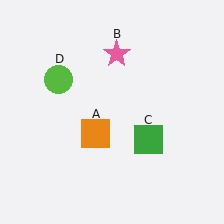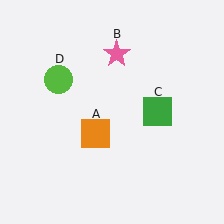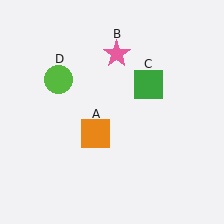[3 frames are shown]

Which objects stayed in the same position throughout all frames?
Orange square (object A) and pink star (object B) and lime circle (object D) remained stationary.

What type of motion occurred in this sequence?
The green square (object C) rotated counterclockwise around the center of the scene.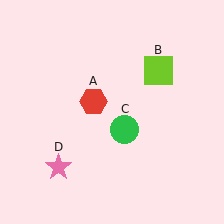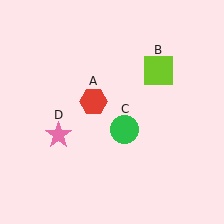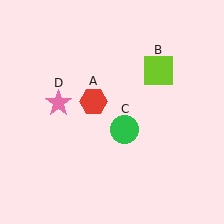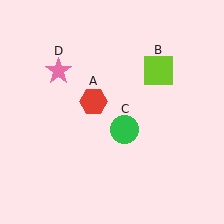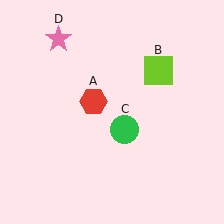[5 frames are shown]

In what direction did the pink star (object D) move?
The pink star (object D) moved up.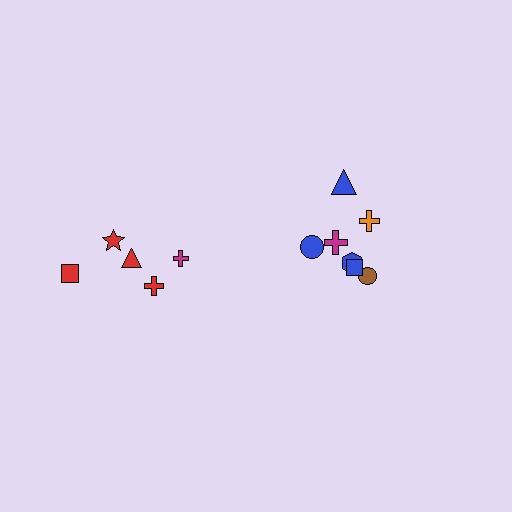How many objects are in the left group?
There are 5 objects.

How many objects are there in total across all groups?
There are 12 objects.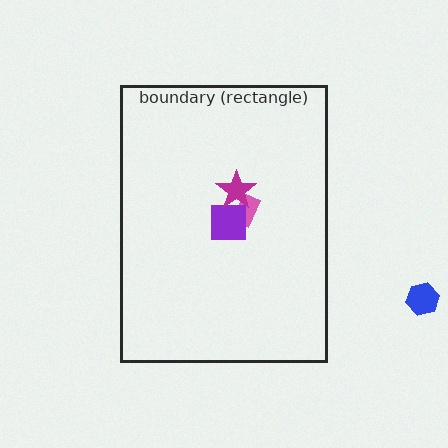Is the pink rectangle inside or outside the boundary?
Inside.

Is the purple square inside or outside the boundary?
Inside.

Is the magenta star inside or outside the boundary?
Inside.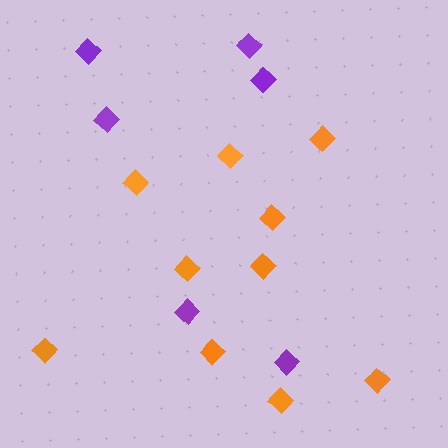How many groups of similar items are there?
There are 2 groups: one group of purple diamonds (6) and one group of orange diamonds (10).